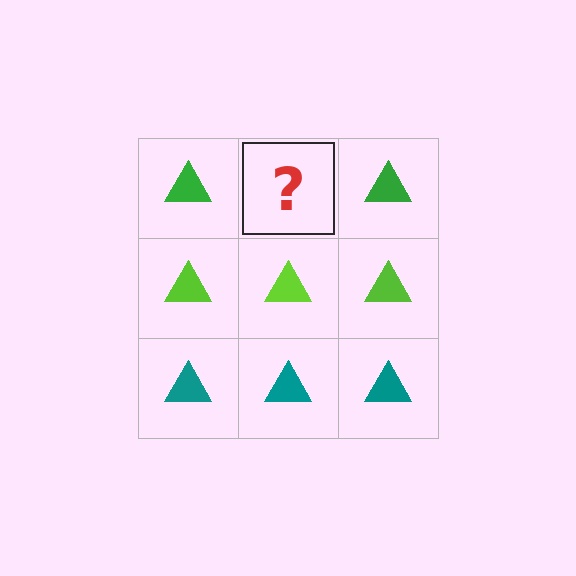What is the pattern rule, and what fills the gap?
The rule is that each row has a consistent color. The gap should be filled with a green triangle.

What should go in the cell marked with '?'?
The missing cell should contain a green triangle.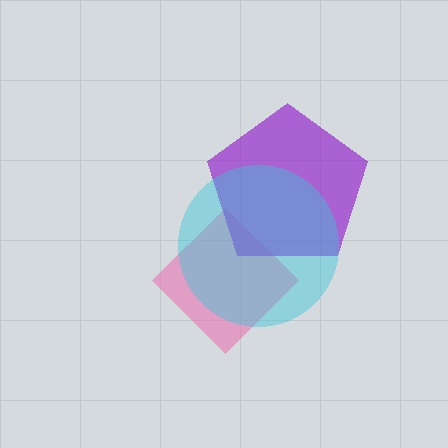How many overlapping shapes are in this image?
There are 3 overlapping shapes in the image.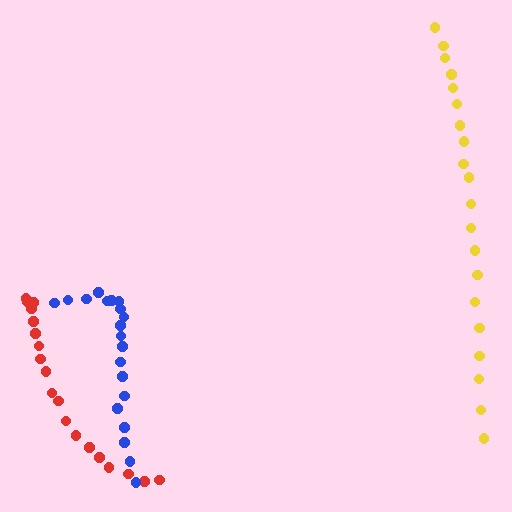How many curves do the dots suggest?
There are 3 distinct paths.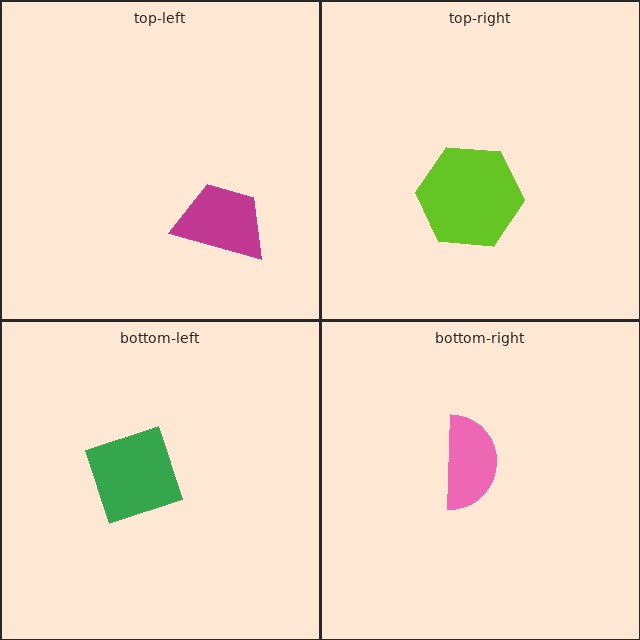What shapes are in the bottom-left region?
The green square.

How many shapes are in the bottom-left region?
1.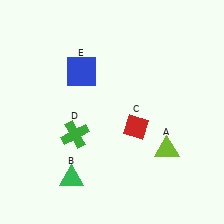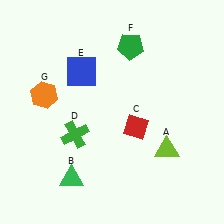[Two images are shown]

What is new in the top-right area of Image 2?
A green pentagon (F) was added in the top-right area of Image 2.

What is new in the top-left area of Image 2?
An orange hexagon (G) was added in the top-left area of Image 2.